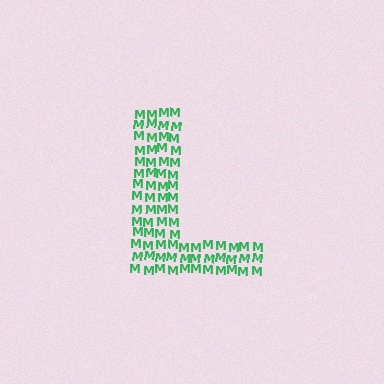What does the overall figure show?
The overall figure shows the letter L.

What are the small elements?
The small elements are letter M's.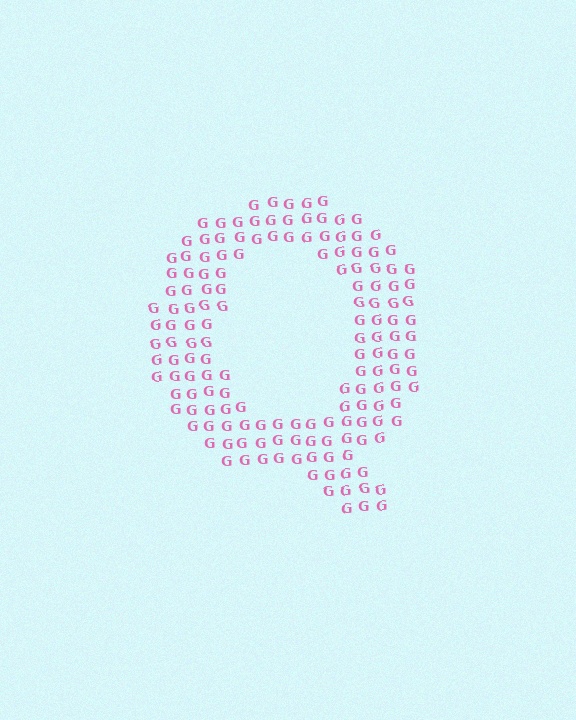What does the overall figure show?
The overall figure shows the letter Q.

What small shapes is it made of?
It is made of small letter G's.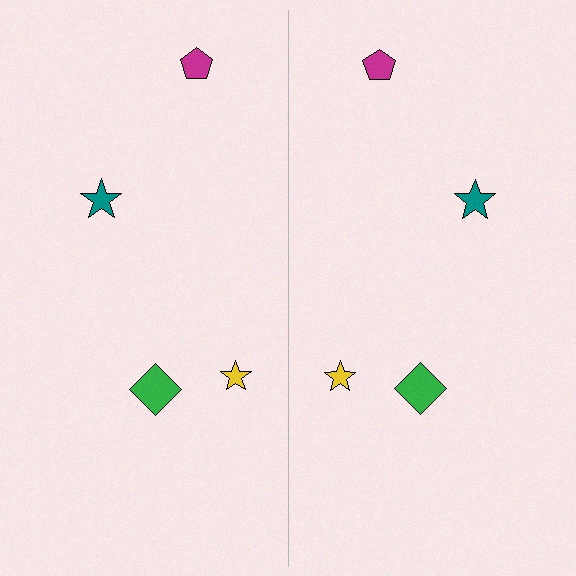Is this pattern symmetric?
Yes, this pattern has bilateral (reflection) symmetry.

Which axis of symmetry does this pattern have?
The pattern has a vertical axis of symmetry running through the center of the image.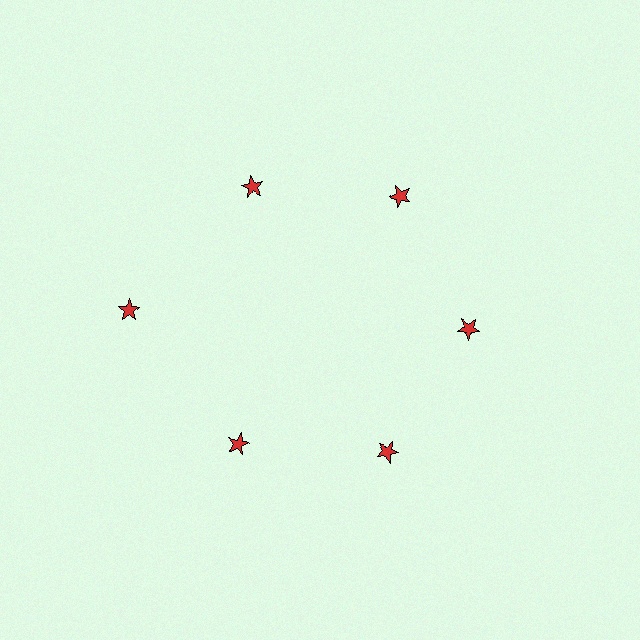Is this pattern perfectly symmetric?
No. The 6 red stars are arranged in a ring, but one element near the 9 o'clock position is pushed outward from the center, breaking the 6-fold rotational symmetry.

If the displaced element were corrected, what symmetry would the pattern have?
It would have 6-fold rotational symmetry — the pattern would map onto itself every 60 degrees.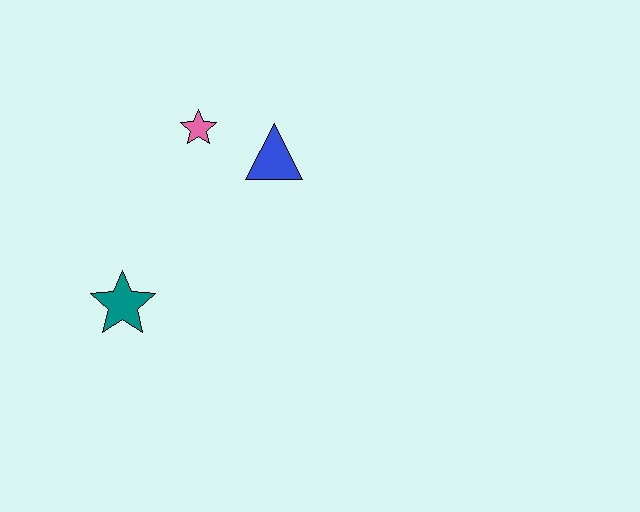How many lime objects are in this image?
There are no lime objects.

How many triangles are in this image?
There is 1 triangle.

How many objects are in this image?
There are 3 objects.